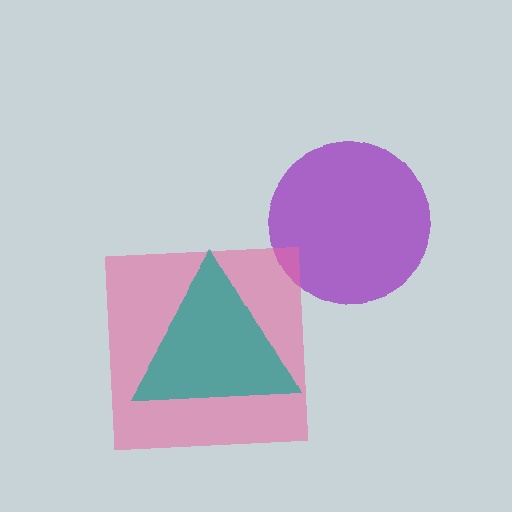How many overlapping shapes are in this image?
There are 3 overlapping shapes in the image.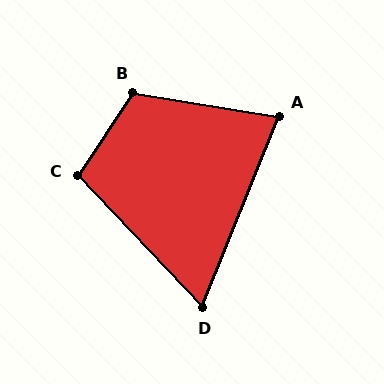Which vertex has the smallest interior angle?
D, at approximately 66 degrees.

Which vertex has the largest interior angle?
B, at approximately 114 degrees.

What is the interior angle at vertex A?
Approximately 77 degrees (acute).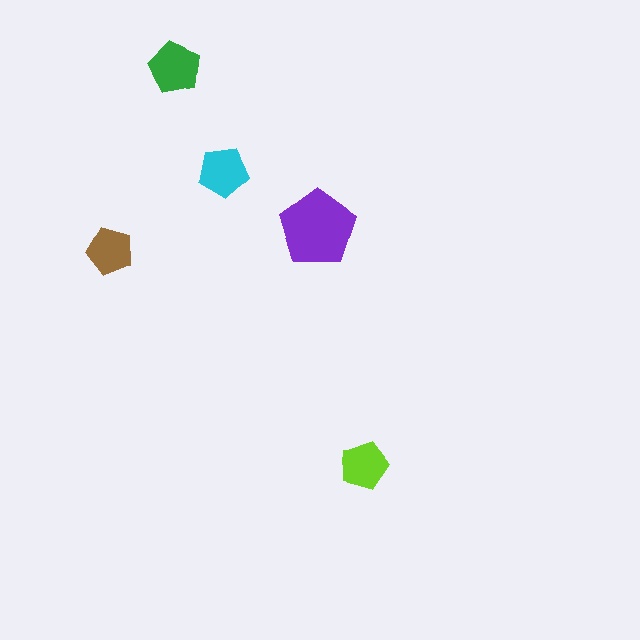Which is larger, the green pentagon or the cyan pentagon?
The green one.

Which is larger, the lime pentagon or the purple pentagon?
The purple one.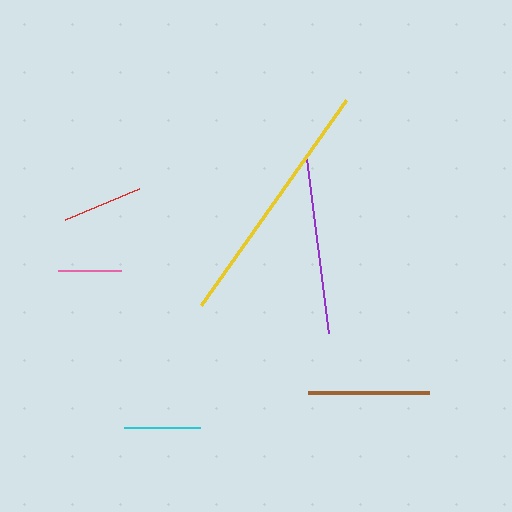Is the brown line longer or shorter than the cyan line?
The brown line is longer than the cyan line.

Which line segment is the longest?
The yellow line is the longest at approximately 251 pixels.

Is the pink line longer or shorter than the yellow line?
The yellow line is longer than the pink line.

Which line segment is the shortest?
The pink line is the shortest at approximately 63 pixels.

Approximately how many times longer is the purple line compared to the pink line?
The purple line is approximately 2.8 times the length of the pink line.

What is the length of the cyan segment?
The cyan segment is approximately 77 pixels long.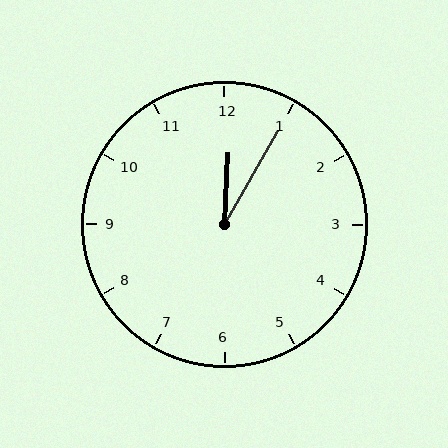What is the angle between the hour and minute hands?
Approximately 28 degrees.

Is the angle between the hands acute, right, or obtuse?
It is acute.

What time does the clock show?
12:05.